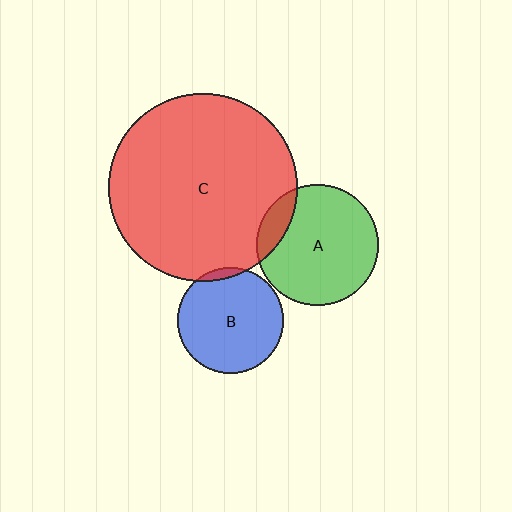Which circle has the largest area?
Circle C (red).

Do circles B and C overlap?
Yes.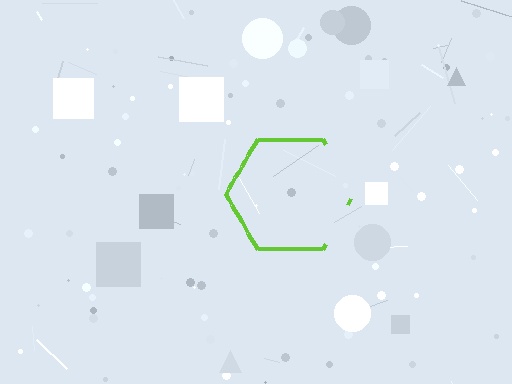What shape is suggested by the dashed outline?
The dashed outline suggests a hexagon.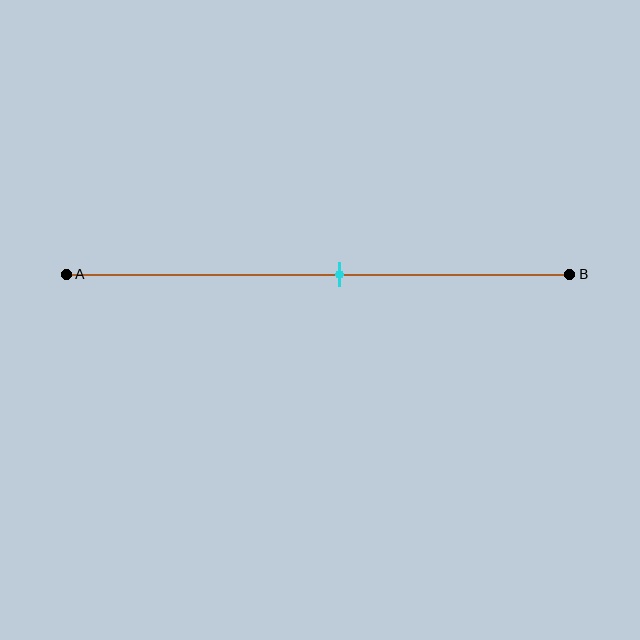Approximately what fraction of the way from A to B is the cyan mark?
The cyan mark is approximately 55% of the way from A to B.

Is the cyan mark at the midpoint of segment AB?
No, the mark is at about 55% from A, not at the 50% midpoint.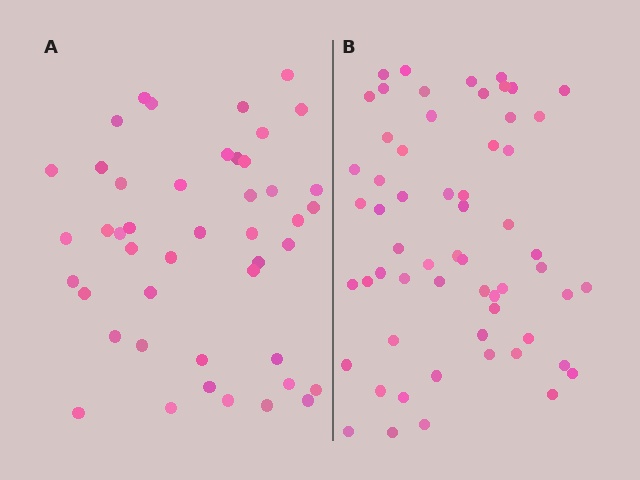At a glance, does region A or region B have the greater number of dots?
Region B (the right region) has more dots.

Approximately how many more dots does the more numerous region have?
Region B has approximately 15 more dots than region A.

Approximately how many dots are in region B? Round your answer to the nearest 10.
About 60 dots. (The exact count is 59, which rounds to 60.)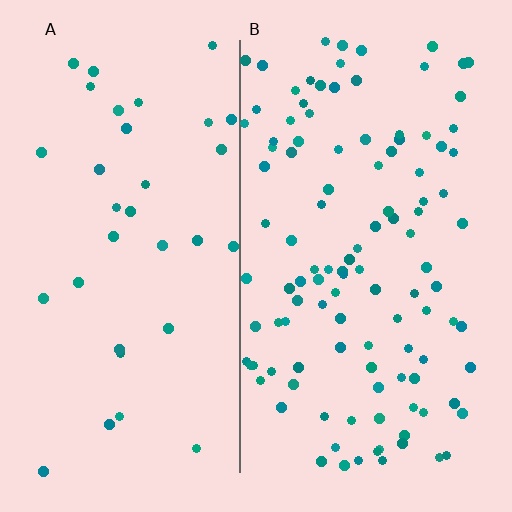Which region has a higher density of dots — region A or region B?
B (the right).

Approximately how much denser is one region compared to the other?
Approximately 3.3× — region B over region A.